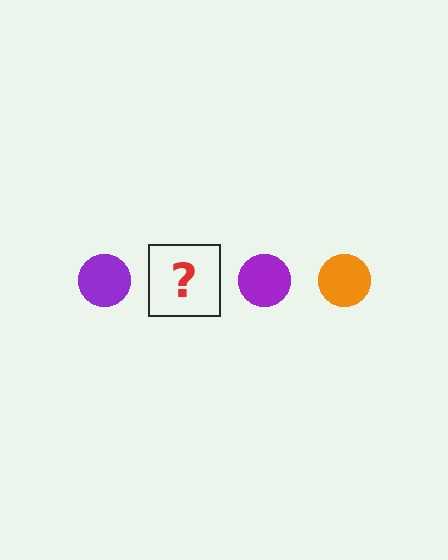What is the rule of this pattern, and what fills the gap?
The rule is that the pattern cycles through purple, orange circles. The gap should be filled with an orange circle.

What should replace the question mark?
The question mark should be replaced with an orange circle.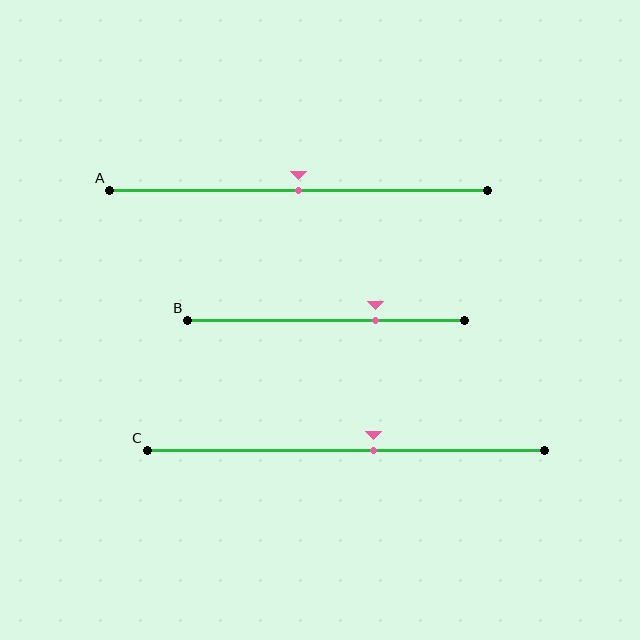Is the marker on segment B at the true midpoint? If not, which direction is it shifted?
No, the marker on segment B is shifted to the right by about 18% of the segment length.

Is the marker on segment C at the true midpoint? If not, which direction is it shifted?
No, the marker on segment C is shifted to the right by about 7% of the segment length.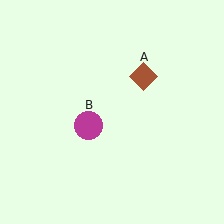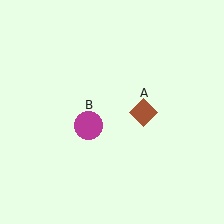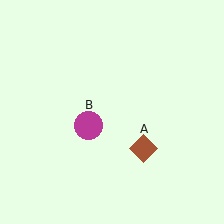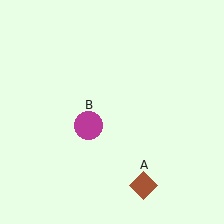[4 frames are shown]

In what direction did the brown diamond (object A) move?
The brown diamond (object A) moved down.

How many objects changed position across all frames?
1 object changed position: brown diamond (object A).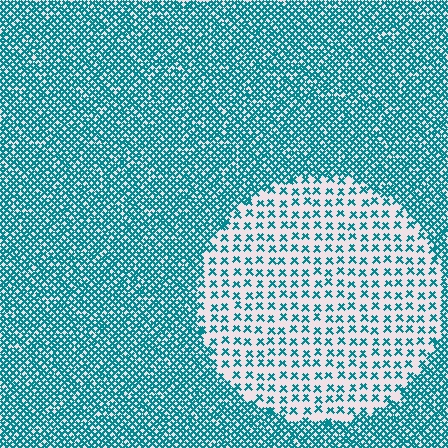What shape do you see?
I see a circle.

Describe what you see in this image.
The image contains small teal elements arranged at two different densities. A circle-shaped region is visible where the elements are less densely packed than the surrounding area.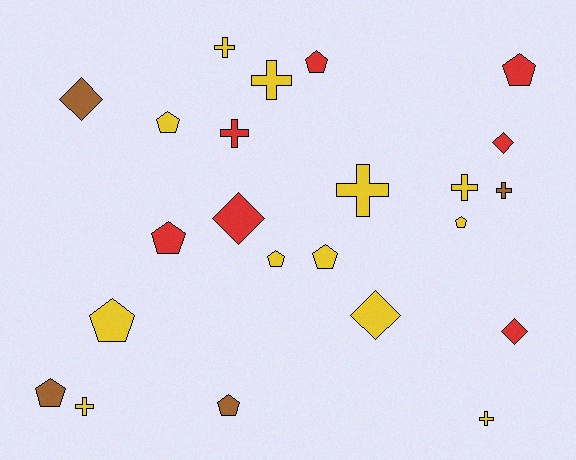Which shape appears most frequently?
Pentagon, with 10 objects.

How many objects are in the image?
There are 23 objects.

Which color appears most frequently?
Yellow, with 12 objects.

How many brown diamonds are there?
There is 1 brown diamond.